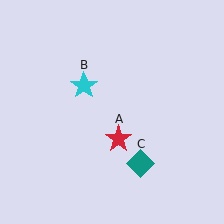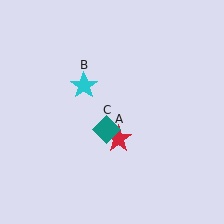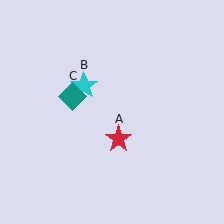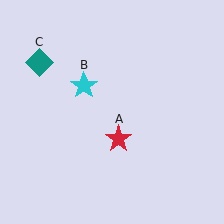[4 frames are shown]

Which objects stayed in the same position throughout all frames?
Red star (object A) and cyan star (object B) remained stationary.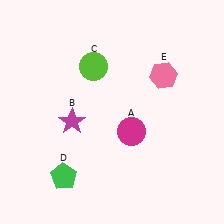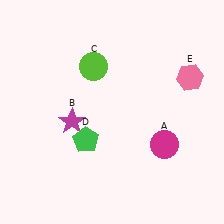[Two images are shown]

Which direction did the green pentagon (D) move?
The green pentagon (D) moved up.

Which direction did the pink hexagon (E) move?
The pink hexagon (E) moved right.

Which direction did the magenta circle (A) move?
The magenta circle (A) moved right.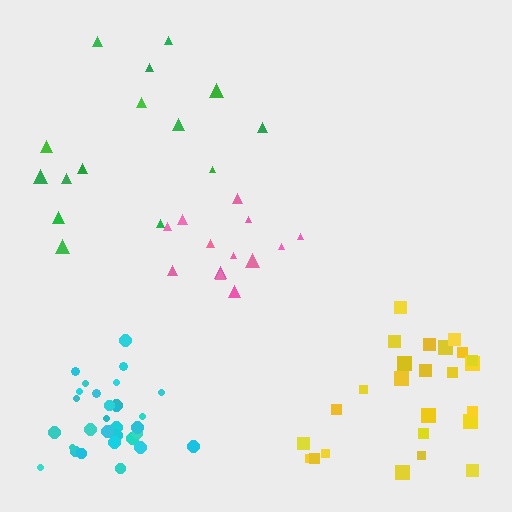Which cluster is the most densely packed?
Cyan.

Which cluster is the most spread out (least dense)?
Green.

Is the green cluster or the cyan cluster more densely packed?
Cyan.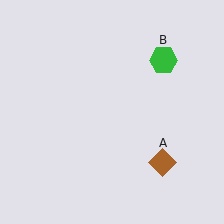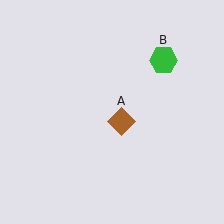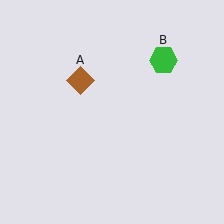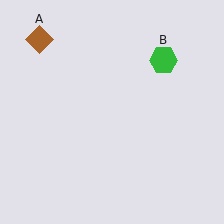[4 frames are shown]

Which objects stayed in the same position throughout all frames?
Green hexagon (object B) remained stationary.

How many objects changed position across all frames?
1 object changed position: brown diamond (object A).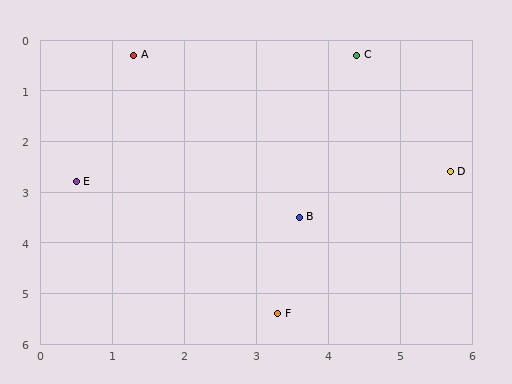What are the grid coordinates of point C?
Point C is at approximately (4.4, 0.3).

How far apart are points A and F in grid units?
Points A and F are about 5.5 grid units apart.